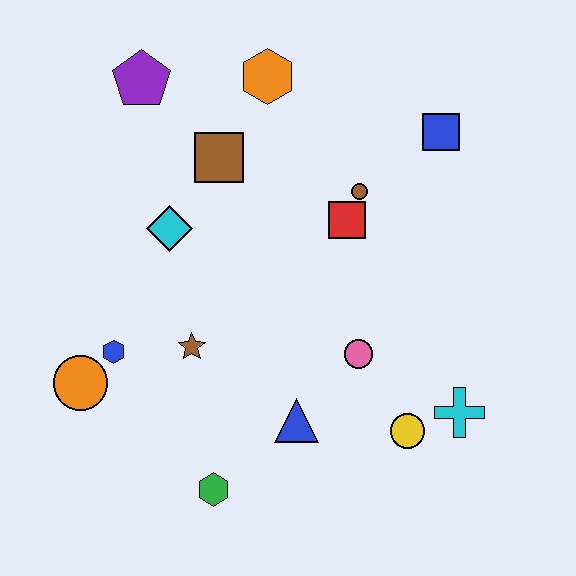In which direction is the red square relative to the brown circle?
The red square is below the brown circle.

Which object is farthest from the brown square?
The cyan cross is farthest from the brown square.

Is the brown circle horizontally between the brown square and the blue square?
Yes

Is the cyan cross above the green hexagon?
Yes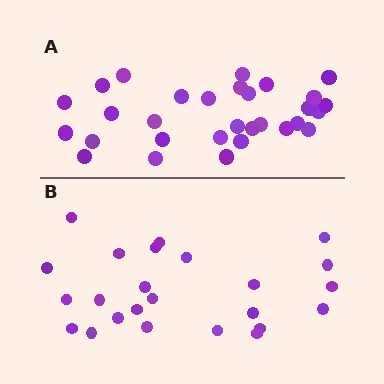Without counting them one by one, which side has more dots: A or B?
Region A (the top region) has more dots.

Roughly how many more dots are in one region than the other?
Region A has about 6 more dots than region B.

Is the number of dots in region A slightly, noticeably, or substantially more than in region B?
Region A has noticeably more, but not dramatically so. The ratio is roughly 1.2 to 1.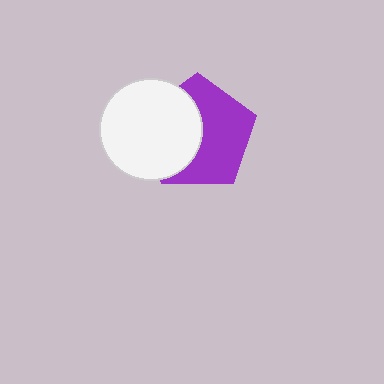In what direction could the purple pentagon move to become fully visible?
The purple pentagon could move right. That would shift it out from behind the white circle entirely.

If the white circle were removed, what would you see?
You would see the complete purple pentagon.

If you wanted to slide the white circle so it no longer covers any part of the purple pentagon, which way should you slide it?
Slide it left — that is the most direct way to separate the two shapes.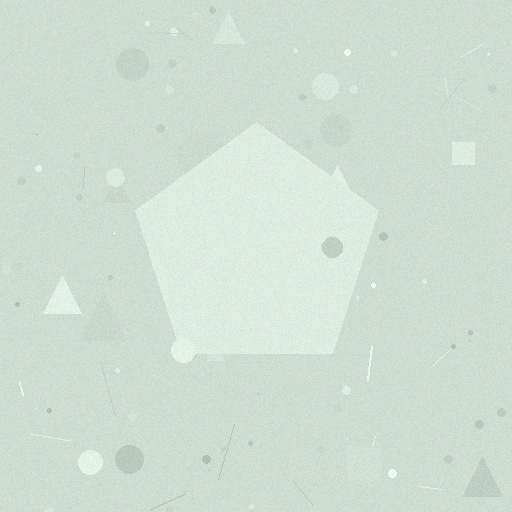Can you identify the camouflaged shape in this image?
The camouflaged shape is a pentagon.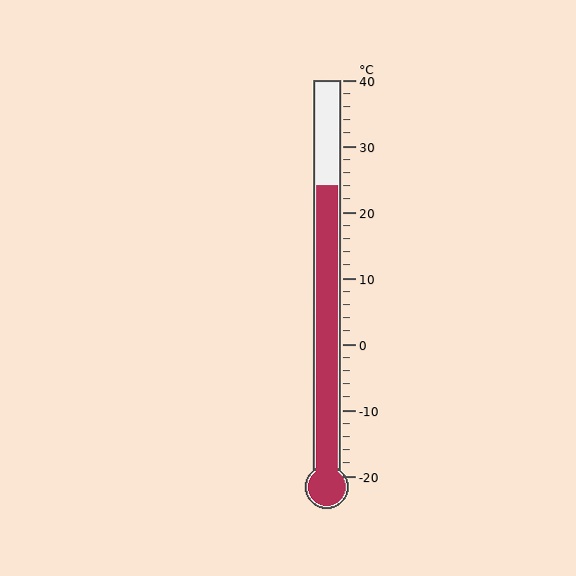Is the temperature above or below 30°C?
The temperature is below 30°C.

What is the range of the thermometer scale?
The thermometer scale ranges from -20°C to 40°C.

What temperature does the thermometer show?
The thermometer shows approximately 24°C.